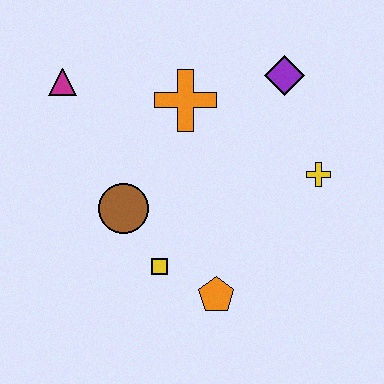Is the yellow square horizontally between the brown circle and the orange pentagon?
Yes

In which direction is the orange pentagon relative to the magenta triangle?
The orange pentagon is below the magenta triangle.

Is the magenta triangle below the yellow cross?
No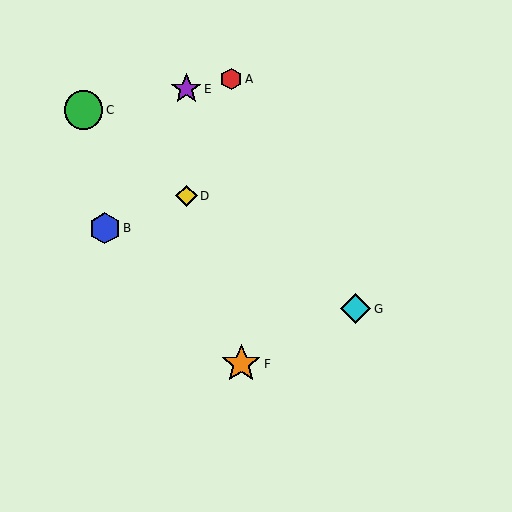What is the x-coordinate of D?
Object D is at x≈186.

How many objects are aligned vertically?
2 objects (D, E) are aligned vertically.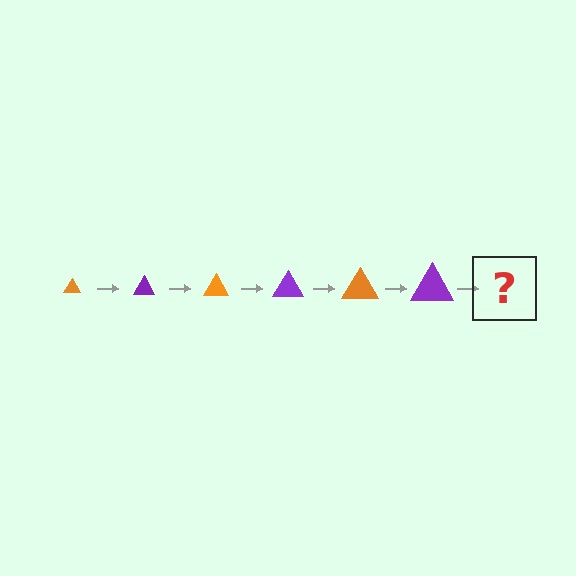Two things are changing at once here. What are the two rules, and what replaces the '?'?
The two rules are that the triangle grows larger each step and the color cycles through orange and purple. The '?' should be an orange triangle, larger than the previous one.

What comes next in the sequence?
The next element should be an orange triangle, larger than the previous one.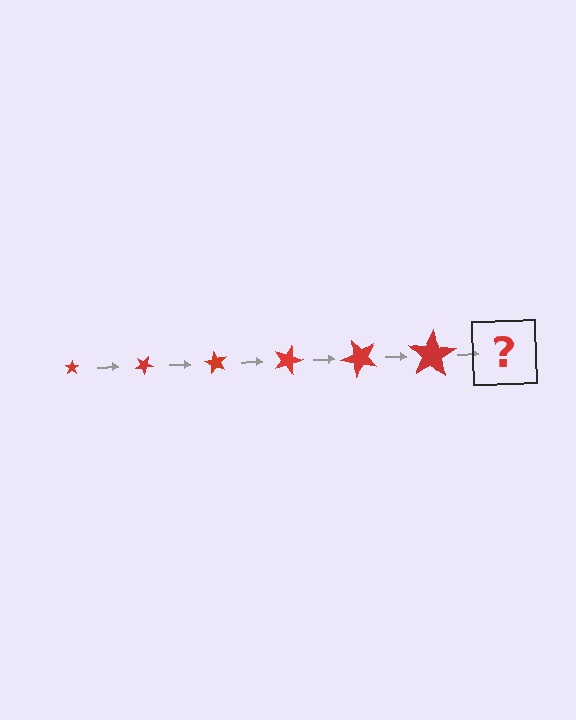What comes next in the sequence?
The next element should be a star, larger than the previous one and rotated 180 degrees from the start.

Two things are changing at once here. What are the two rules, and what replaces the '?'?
The two rules are that the star grows larger each step and it rotates 30 degrees each step. The '?' should be a star, larger than the previous one and rotated 180 degrees from the start.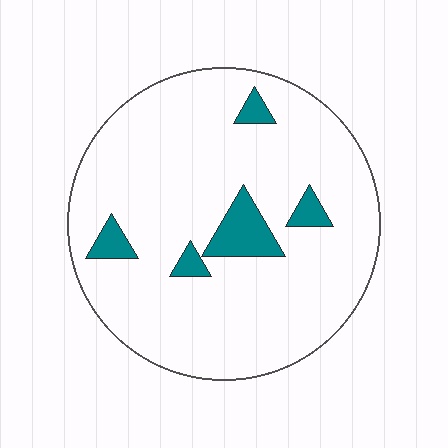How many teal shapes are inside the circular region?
5.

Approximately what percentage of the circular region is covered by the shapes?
Approximately 10%.